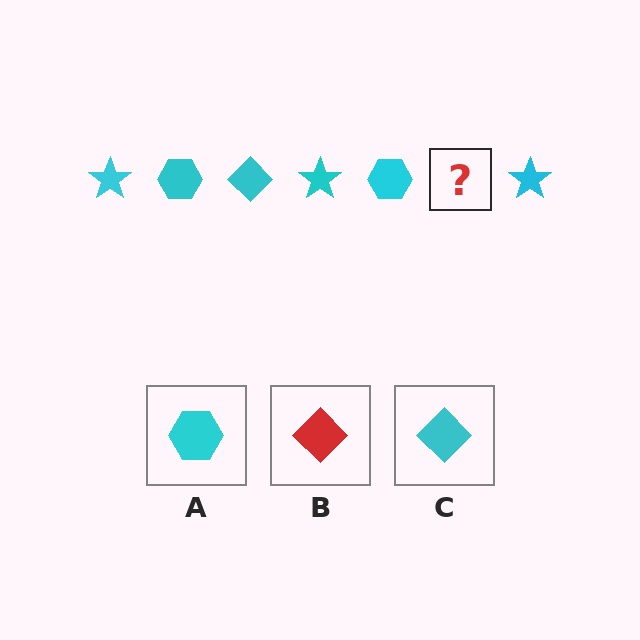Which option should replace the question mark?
Option C.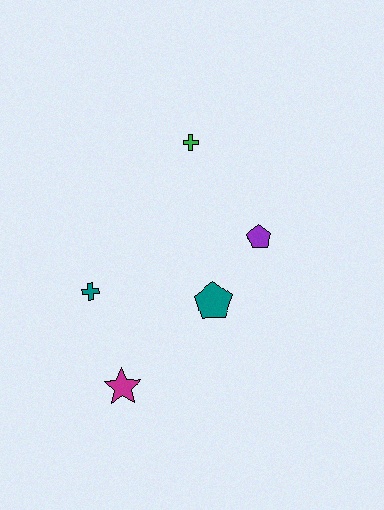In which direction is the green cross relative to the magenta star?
The green cross is above the magenta star.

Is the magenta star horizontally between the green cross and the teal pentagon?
No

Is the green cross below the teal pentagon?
No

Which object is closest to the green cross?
The purple pentagon is closest to the green cross.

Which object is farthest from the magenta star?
The green cross is farthest from the magenta star.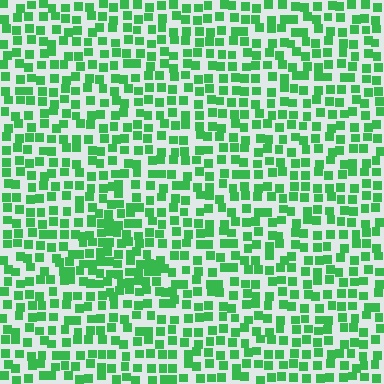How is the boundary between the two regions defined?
The boundary is defined by a change in element density (approximately 1.6x ratio). All elements are the same color, size, and shape.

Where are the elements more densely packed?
The elements are more densely packed inside the triangle boundary.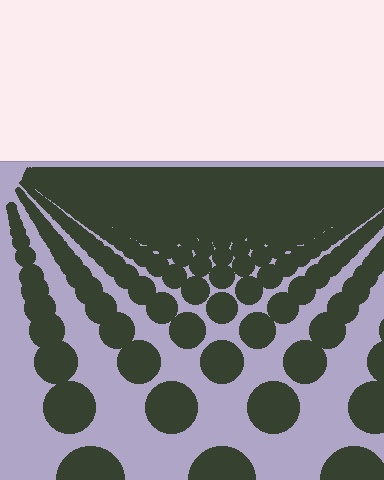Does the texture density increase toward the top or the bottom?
Density increases toward the top.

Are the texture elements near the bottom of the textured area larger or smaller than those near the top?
Larger. Near the bottom, elements are closer to the viewer and appear at a bigger on-screen size.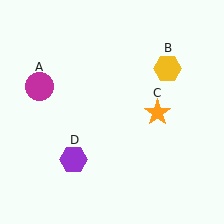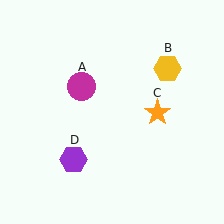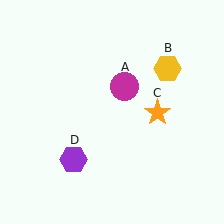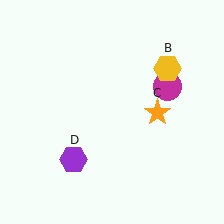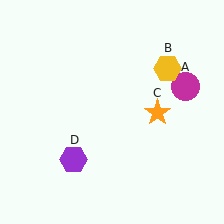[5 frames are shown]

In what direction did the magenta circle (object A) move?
The magenta circle (object A) moved right.